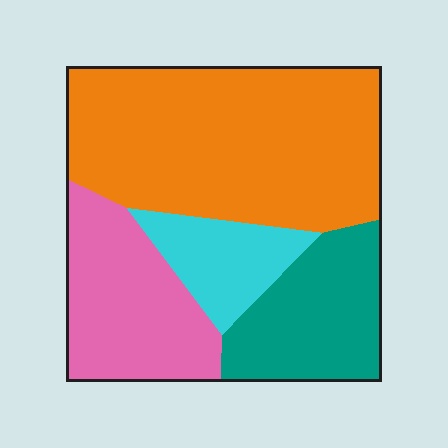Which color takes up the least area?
Cyan, at roughly 10%.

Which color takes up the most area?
Orange, at roughly 50%.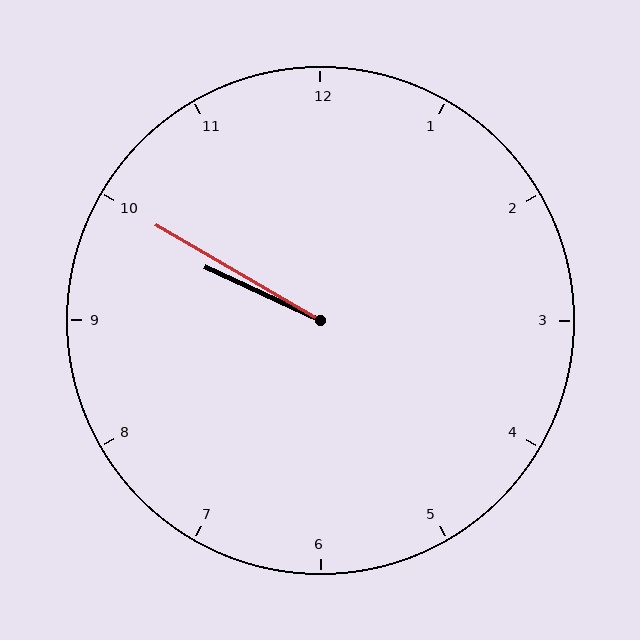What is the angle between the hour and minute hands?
Approximately 5 degrees.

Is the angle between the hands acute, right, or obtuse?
It is acute.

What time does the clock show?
9:50.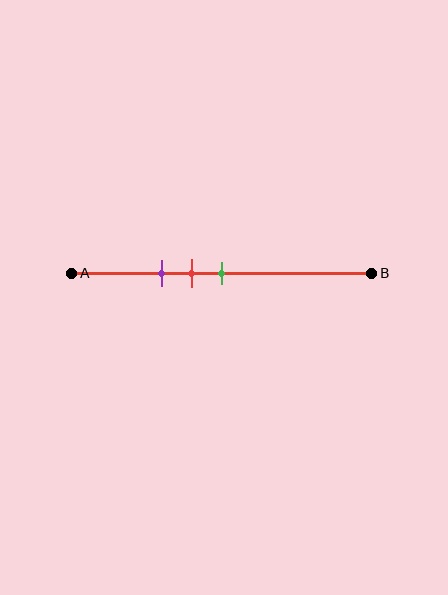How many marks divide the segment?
There are 3 marks dividing the segment.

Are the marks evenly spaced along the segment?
Yes, the marks are approximately evenly spaced.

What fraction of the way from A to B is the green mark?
The green mark is approximately 50% (0.5) of the way from A to B.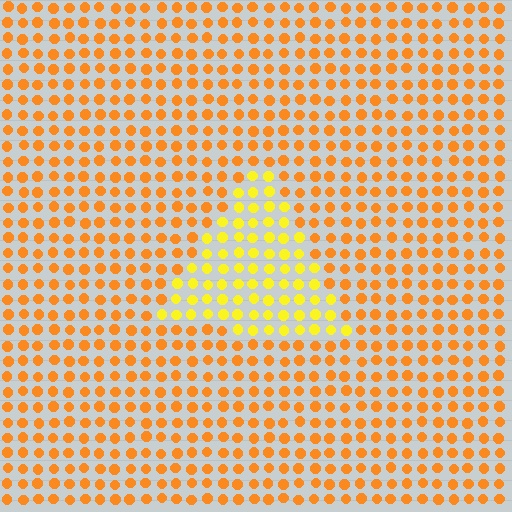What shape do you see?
I see a triangle.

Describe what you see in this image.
The image is filled with small orange elements in a uniform arrangement. A triangle-shaped region is visible where the elements are tinted to a slightly different hue, forming a subtle color boundary.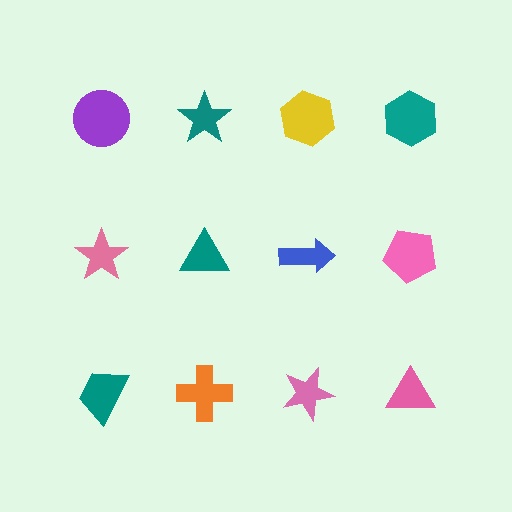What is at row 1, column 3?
A yellow hexagon.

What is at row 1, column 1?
A purple circle.